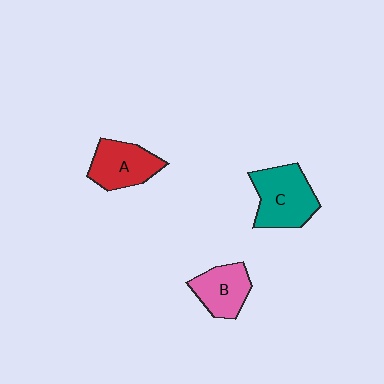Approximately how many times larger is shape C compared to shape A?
Approximately 1.2 times.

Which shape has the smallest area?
Shape B (pink).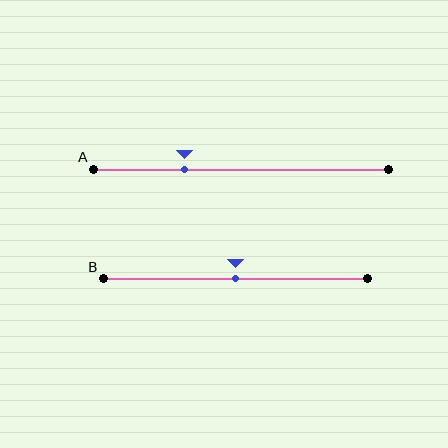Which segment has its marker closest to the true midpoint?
Segment B has its marker closest to the true midpoint.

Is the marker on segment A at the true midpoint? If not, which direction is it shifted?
No, the marker on segment A is shifted to the left by about 19% of the segment length.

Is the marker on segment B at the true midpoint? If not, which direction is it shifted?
Yes, the marker on segment B is at the true midpoint.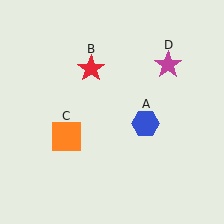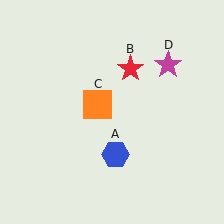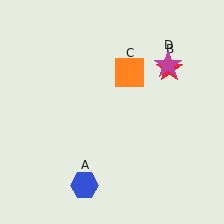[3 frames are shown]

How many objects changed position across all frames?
3 objects changed position: blue hexagon (object A), red star (object B), orange square (object C).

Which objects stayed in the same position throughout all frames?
Magenta star (object D) remained stationary.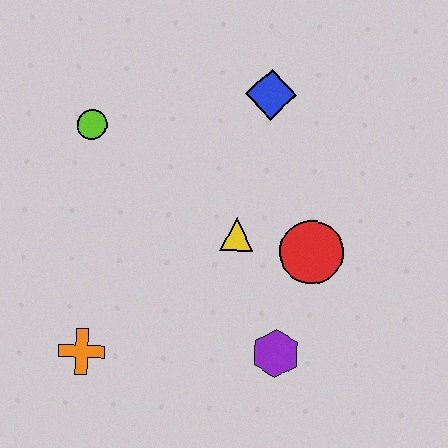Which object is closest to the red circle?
The yellow triangle is closest to the red circle.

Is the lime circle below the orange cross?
No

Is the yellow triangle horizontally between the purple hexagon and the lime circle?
Yes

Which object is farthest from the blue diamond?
The orange cross is farthest from the blue diamond.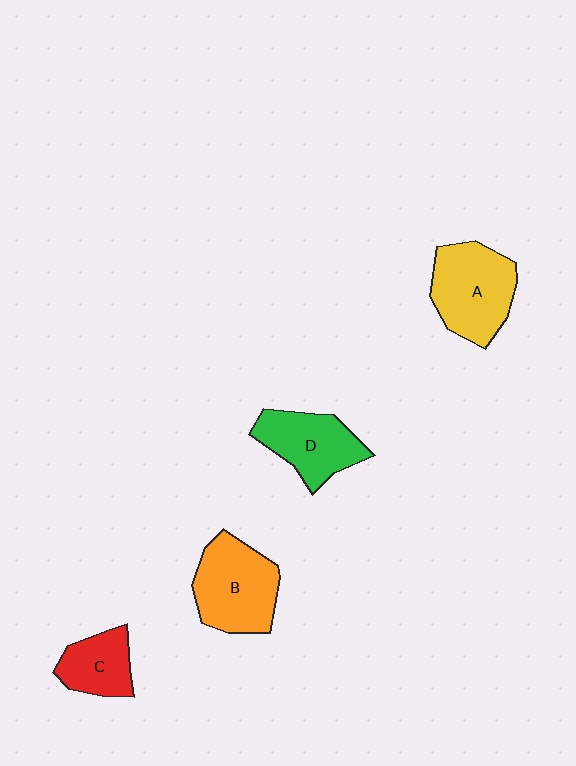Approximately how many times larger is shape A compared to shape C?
Approximately 1.7 times.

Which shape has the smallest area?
Shape C (red).